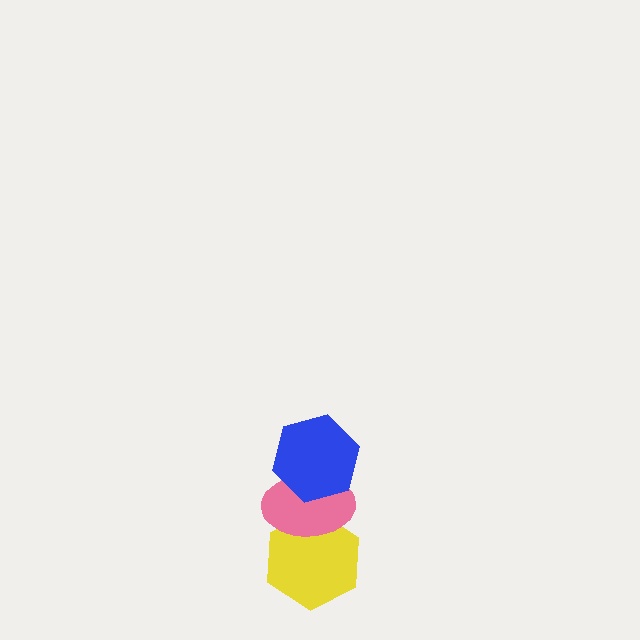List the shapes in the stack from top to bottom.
From top to bottom: the blue hexagon, the pink ellipse, the yellow hexagon.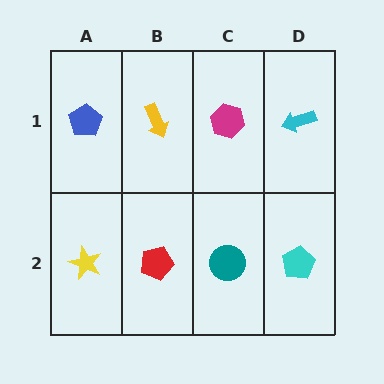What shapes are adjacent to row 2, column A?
A blue pentagon (row 1, column A), a red pentagon (row 2, column B).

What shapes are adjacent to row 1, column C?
A teal circle (row 2, column C), a yellow arrow (row 1, column B), a cyan arrow (row 1, column D).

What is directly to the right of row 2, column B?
A teal circle.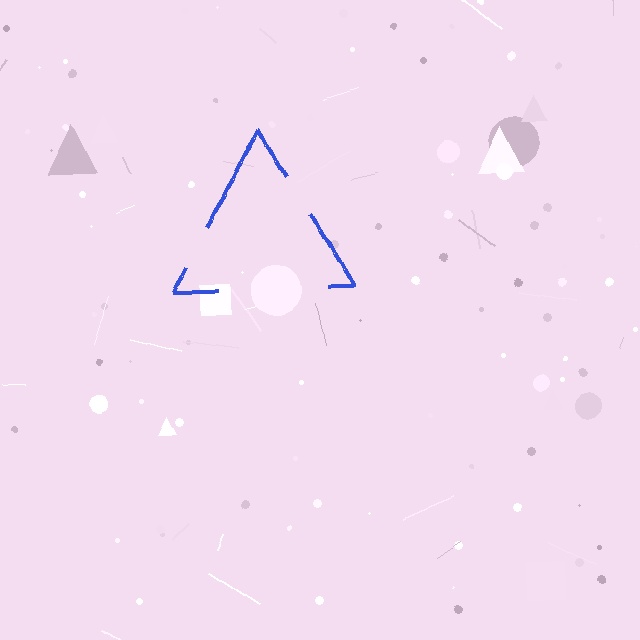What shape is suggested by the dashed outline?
The dashed outline suggests a triangle.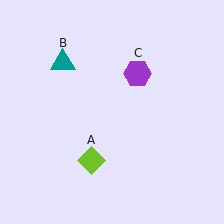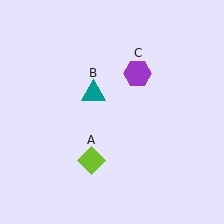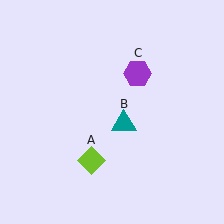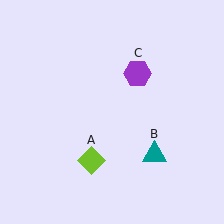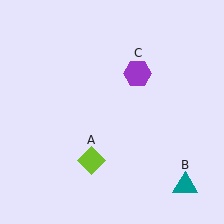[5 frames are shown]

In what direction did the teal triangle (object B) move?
The teal triangle (object B) moved down and to the right.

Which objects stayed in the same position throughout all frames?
Lime diamond (object A) and purple hexagon (object C) remained stationary.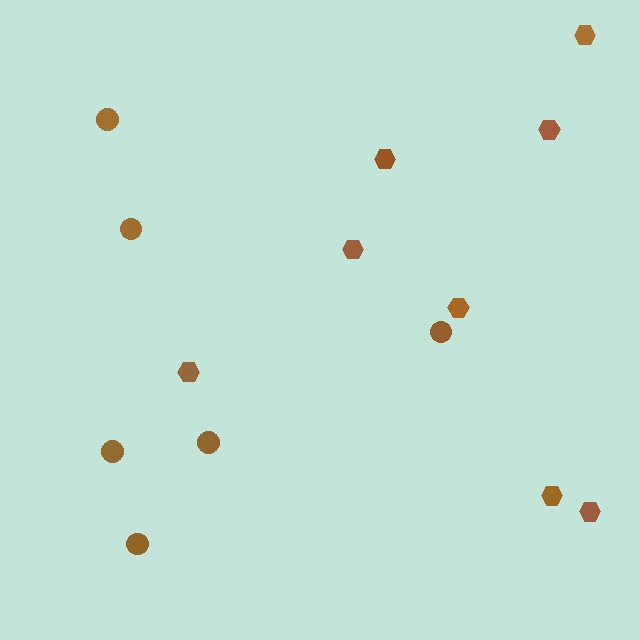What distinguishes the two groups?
There are 2 groups: one group of circles (6) and one group of hexagons (8).